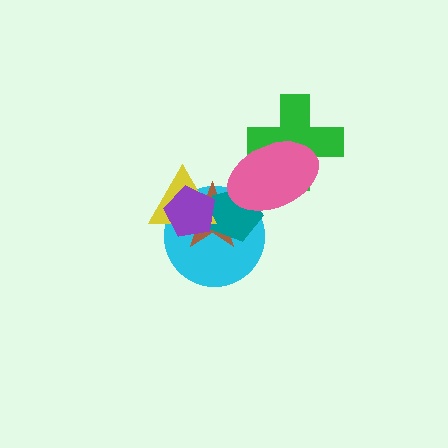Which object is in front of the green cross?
The pink ellipse is in front of the green cross.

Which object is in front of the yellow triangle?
The purple pentagon is in front of the yellow triangle.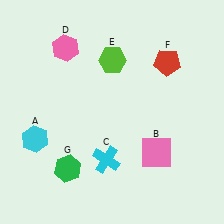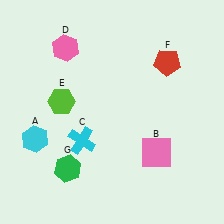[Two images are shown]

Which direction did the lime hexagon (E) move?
The lime hexagon (E) moved left.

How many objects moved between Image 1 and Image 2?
2 objects moved between the two images.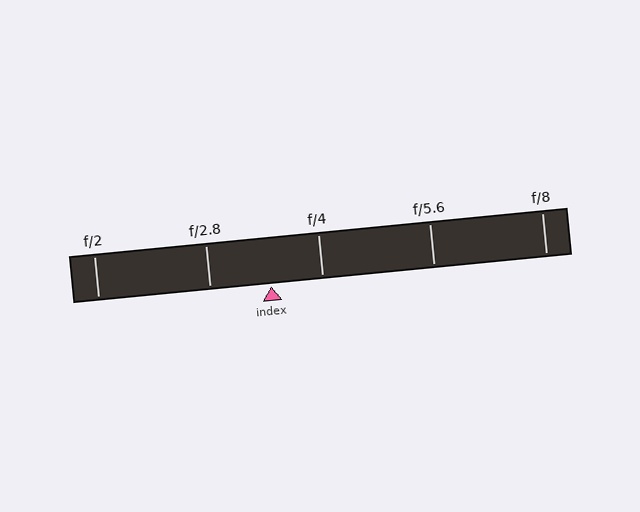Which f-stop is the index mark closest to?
The index mark is closest to f/4.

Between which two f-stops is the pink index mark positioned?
The index mark is between f/2.8 and f/4.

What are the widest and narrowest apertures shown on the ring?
The widest aperture shown is f/2 and the narrowest is f/8.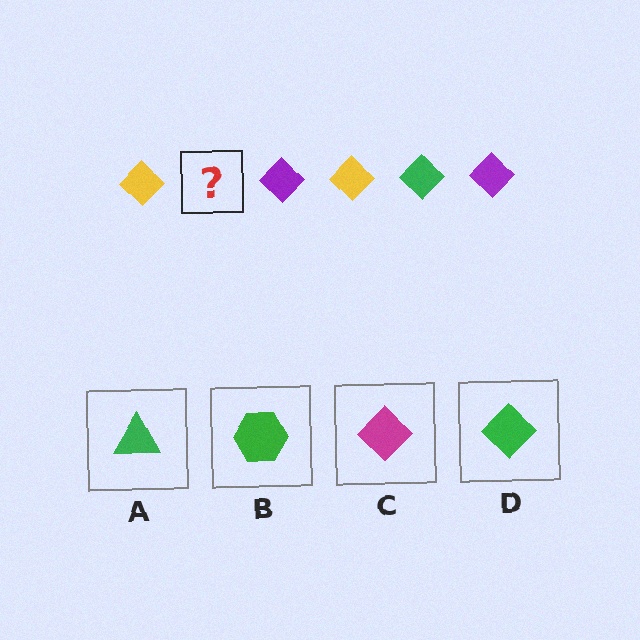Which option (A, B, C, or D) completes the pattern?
D.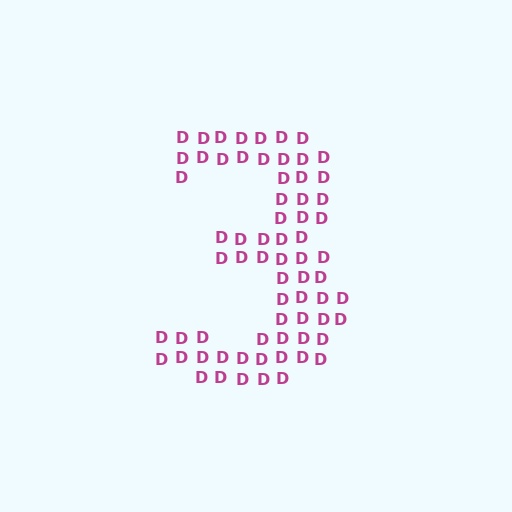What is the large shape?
The large shape is the digit 3.